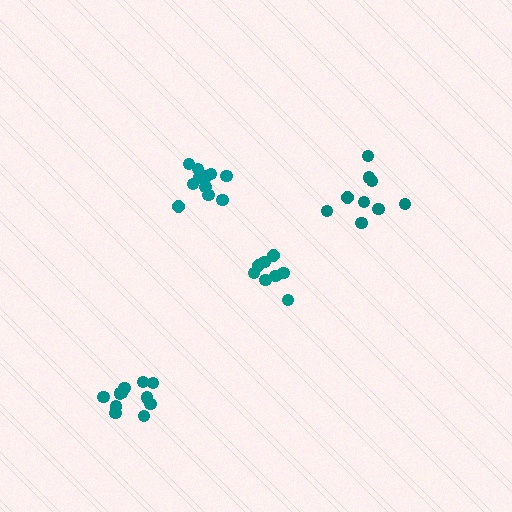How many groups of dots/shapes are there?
There are 4 groups.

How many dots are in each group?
Group 1: 8 dots, Group 2: 9 dots, Group 3: 11 dots, Group 4: 11 dots (39 total).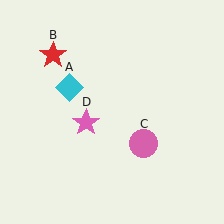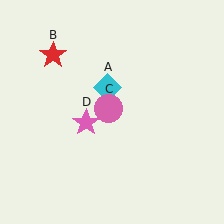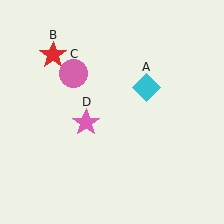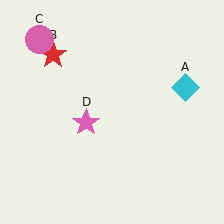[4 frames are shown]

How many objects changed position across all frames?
2 objects changed position: cyan diamond (object A), pink circle (object C).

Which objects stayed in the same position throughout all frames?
Red star (object B) and pink star (object D) remained stationary.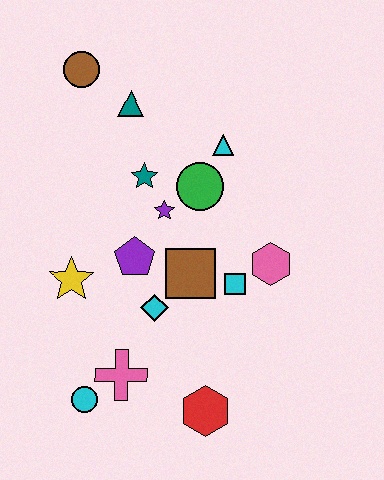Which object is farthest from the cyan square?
The brown circle is farthest from the cyan square.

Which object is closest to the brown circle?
The teal triangle is closest to the brown circle.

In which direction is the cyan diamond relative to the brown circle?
The cyan diamond is below the brown circle.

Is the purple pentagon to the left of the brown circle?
No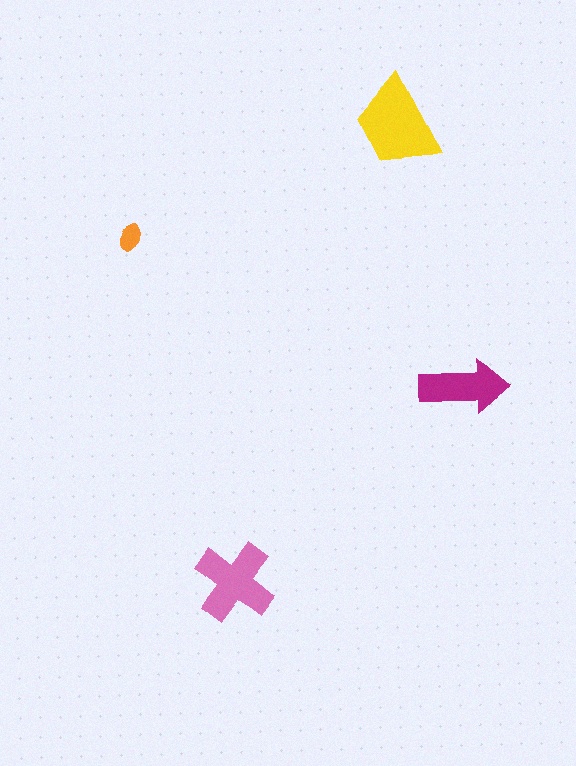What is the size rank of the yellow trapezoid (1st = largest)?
1st.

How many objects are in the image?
There are 4 objects in the image.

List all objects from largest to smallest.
The yellow trapezoid, the pink cross, the magenta arrow, the orange ellipse.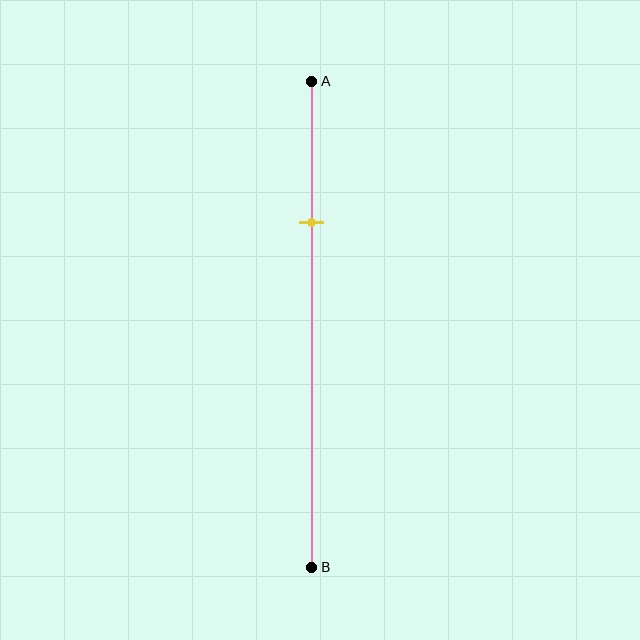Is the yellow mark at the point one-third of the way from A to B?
No, the mark is at about 30% from A, not at the 33% one-third point.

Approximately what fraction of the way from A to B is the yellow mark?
The yellow mark is approximately 30% of the way from A to B.